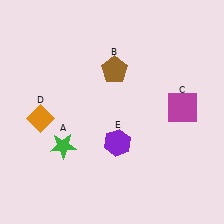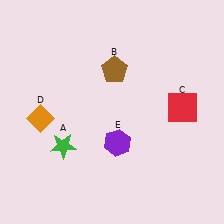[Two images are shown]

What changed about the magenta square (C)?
In Image 1, C is magenta. In Image 2, it changed to red.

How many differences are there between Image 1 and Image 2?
There is 1 difference between the two images.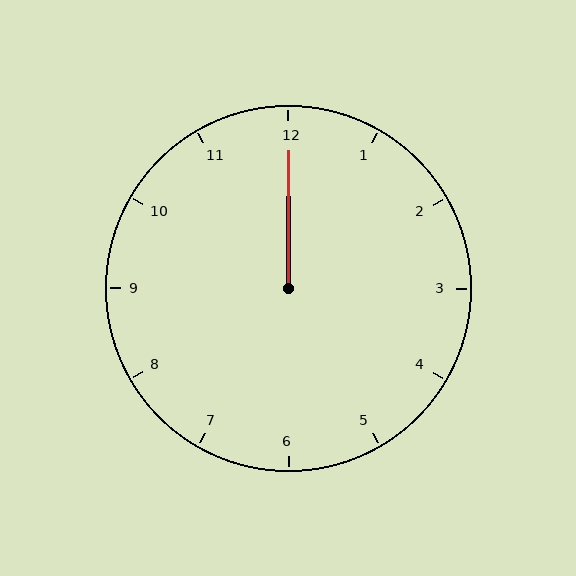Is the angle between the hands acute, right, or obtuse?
It is acute.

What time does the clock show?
12:00.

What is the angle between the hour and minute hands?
Approximately 0 degrees.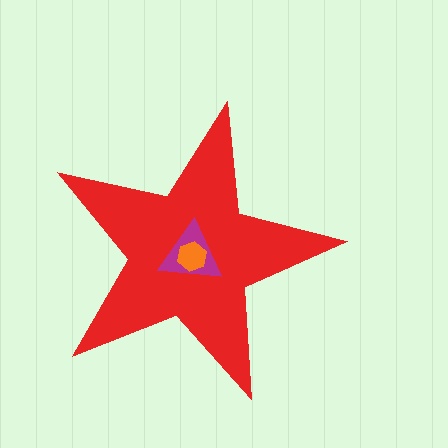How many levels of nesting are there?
3.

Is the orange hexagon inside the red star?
Yes.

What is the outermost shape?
The red star.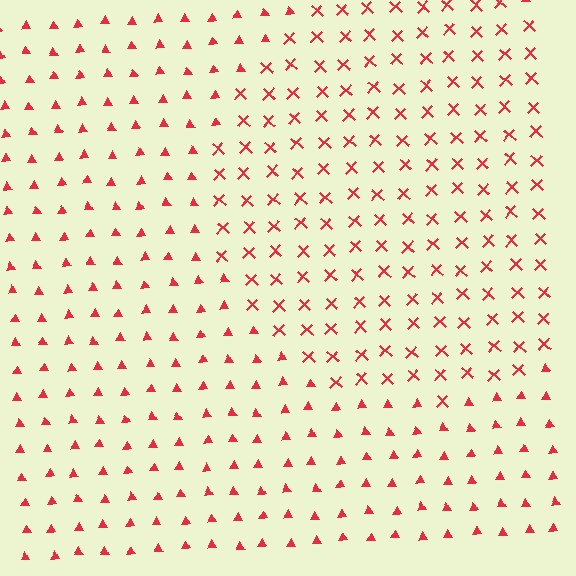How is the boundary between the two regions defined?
The boundary is defined by a change in element shape: X marks inside vs. triangles outside. All elements share the same color and spacing.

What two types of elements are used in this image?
The image uses X marks inside the circle region and triangles outside it.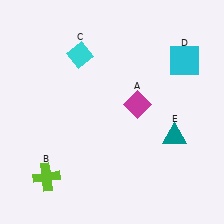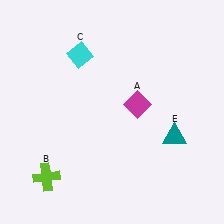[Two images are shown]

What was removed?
The cyan square (D) was removed in Image 2.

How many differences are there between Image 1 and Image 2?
There is 1 difference between the two images.